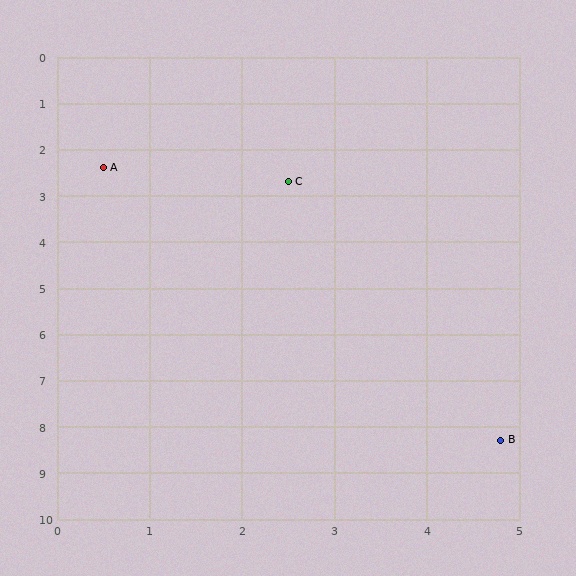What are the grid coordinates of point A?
Point A is at approximately (0.5, 2.4).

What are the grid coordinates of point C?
Point C is at approximately (2.5, 2.7).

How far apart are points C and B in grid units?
Points C and B are about 6.1 grid units apart.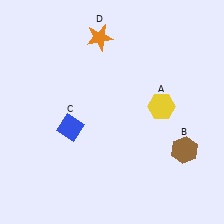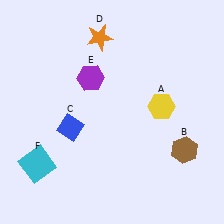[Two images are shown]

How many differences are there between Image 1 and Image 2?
There are 2 differences between the two images.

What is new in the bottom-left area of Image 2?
A cyan square (F) was added in the bottom-left area of Image 2.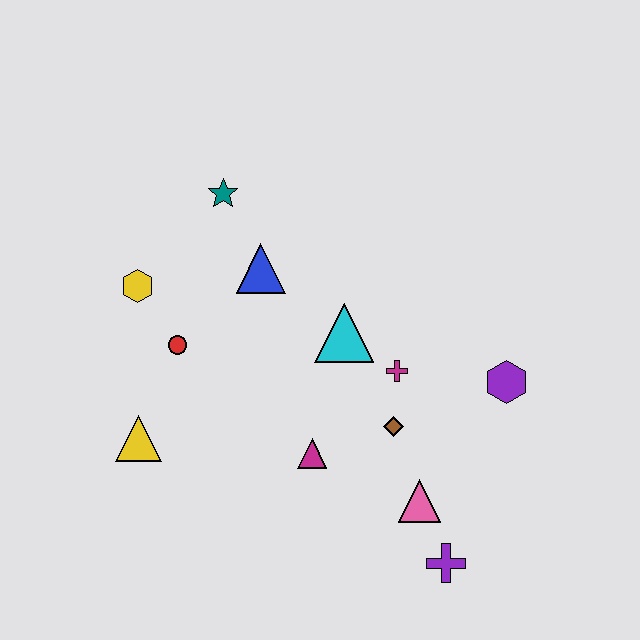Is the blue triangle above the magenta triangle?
Yes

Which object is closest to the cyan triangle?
The magenta cross is closest to the cyan triangle.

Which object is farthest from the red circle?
The purple cross is farthest from the red circle.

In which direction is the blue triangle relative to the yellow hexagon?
The blue triangle is to the right of the yellow hexagon.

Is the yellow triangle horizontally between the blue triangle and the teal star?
No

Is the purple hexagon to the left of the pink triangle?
No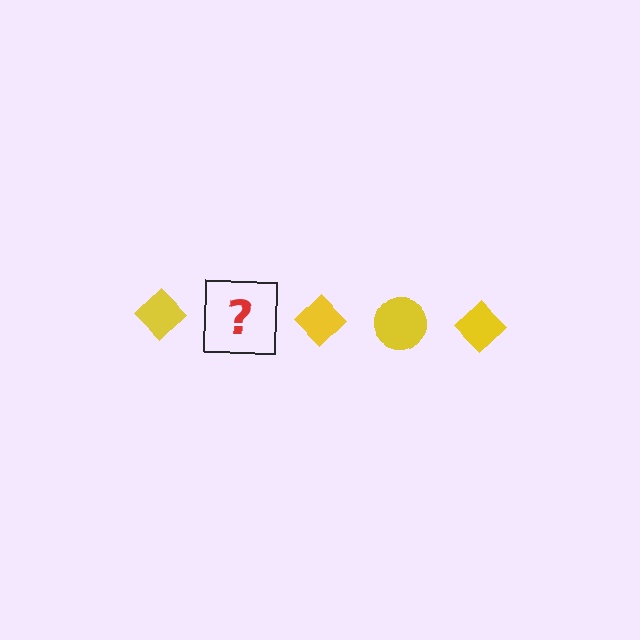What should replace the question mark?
The question mark should be replaced with a yellow circle.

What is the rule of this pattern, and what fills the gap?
The rule is that the pattern cycles through diamond, circle shapes in yellow. The gap should be filled with a yellow circle.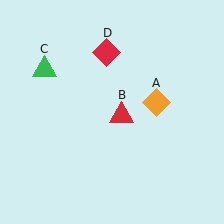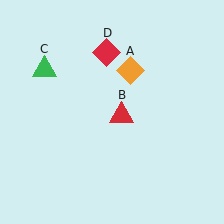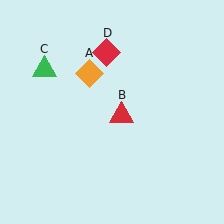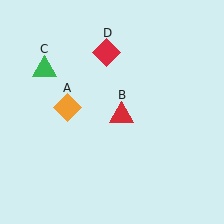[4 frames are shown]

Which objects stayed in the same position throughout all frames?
Red triangle (object B) and green triangle (object C) and red diamond (object D) remained stationary.